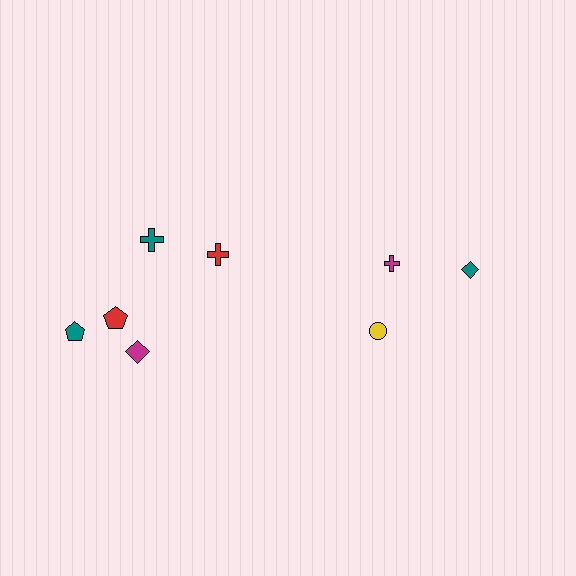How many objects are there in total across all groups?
There are 8 objects.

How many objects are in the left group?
There are 5 objects.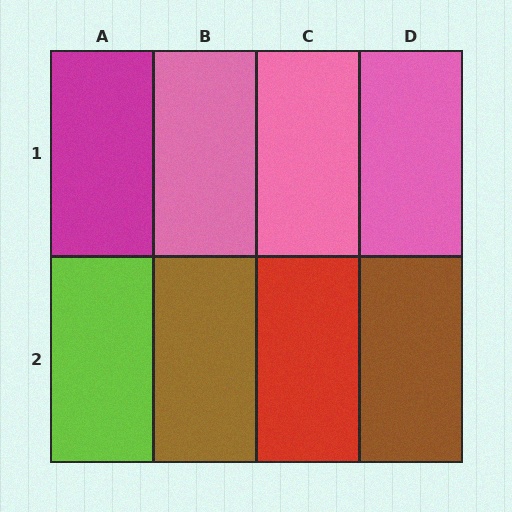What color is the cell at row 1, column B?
Pink.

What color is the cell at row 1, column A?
Magenta.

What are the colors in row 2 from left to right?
Lime, brown, red, brown.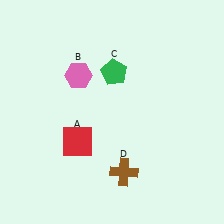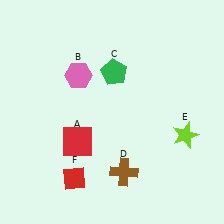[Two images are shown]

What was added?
A lime star (E), a red diamond (F) were added in Image 2.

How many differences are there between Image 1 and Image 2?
There are 2 differences between the two images.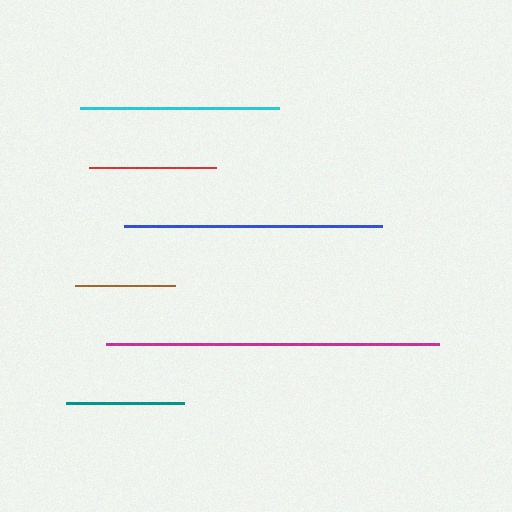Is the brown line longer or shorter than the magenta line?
The magenta line is longer than the brown line.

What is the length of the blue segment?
The blue segment is approximately 258 pixels long.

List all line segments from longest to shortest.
From longest to shortest: magenta, blue, cyan, red, teal, brown.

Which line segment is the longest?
The magenta line is the longest at approximately 333 pixels.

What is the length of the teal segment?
The teal segment is approximately 118 pixels long.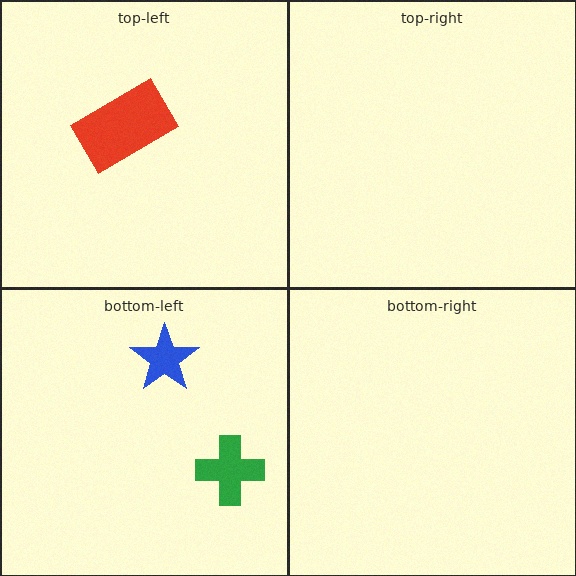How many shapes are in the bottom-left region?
2.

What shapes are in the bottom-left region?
The green cross, the blue star.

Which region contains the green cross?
The bottom-left region.